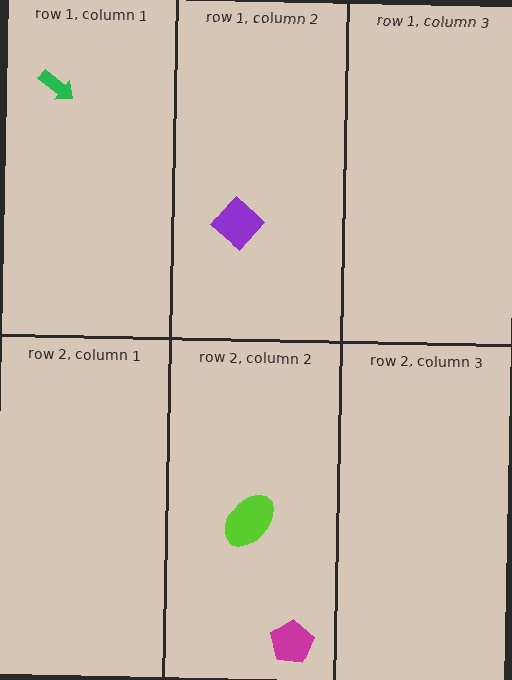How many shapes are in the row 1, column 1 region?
1.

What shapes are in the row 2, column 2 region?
The magenta pentagon, the lime ellipse.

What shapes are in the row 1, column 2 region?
The purple diamond.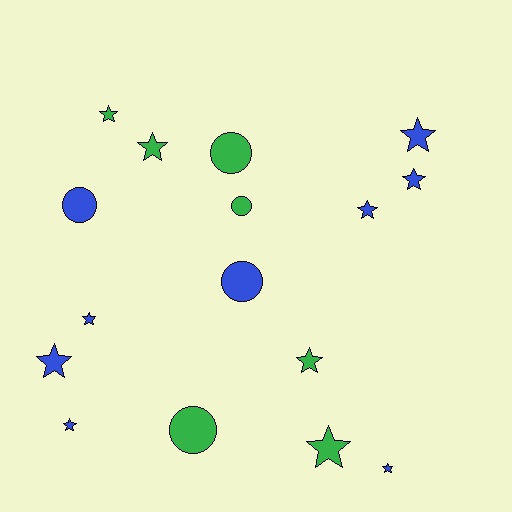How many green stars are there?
There are 4 green stars.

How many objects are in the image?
There are 16 objects.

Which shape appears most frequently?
Star, with 11 objects.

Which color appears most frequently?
Blue, with 9 objects.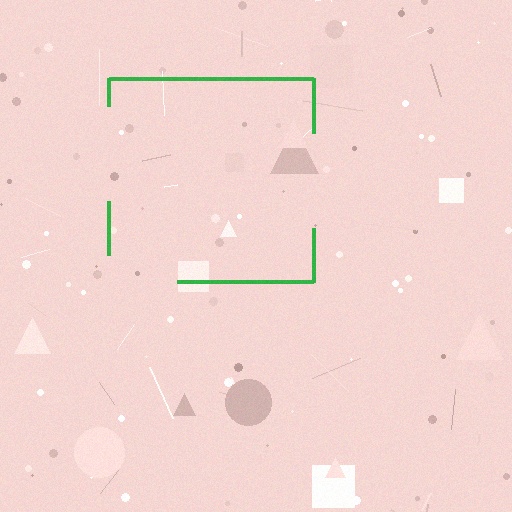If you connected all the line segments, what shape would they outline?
They would outline a square.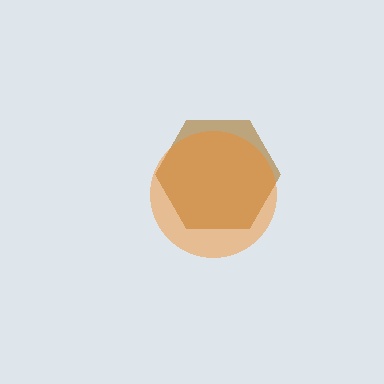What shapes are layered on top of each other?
The layered shapes are: a brown hexagon, an orange circle.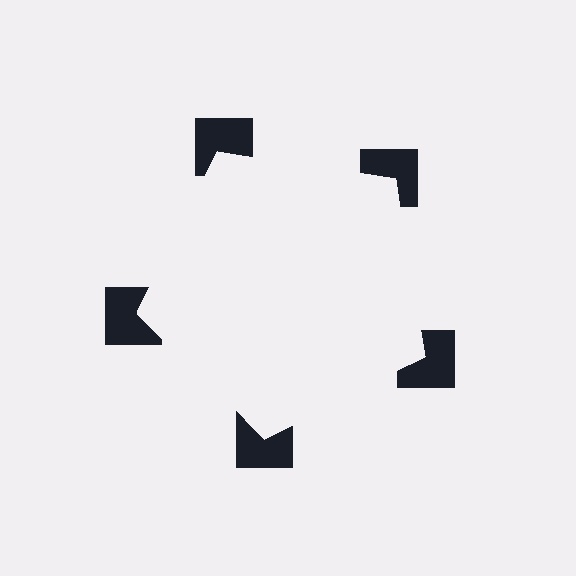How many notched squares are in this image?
There are 5 — one at each vertex of the illusory pentagon.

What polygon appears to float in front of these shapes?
An illusory pentagon — its edges are inferred from the aligned wedge cuts in the notched squares, not physically drawn.